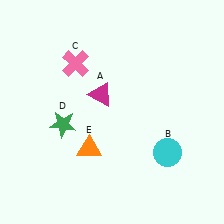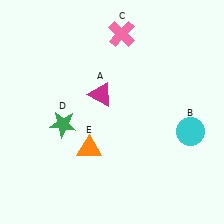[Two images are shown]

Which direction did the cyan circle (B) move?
The cyan circle (B) moved right.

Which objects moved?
The objects that moved are: the cyan circle (B), the pink cross (C).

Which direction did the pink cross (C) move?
The pink cross (C) moved right.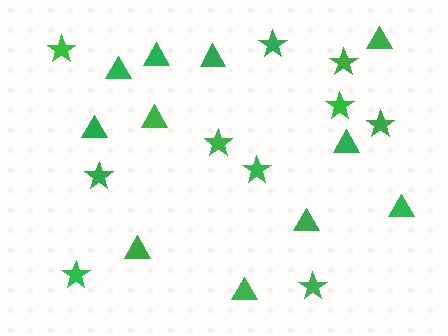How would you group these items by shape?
There are 2 groups: one group of stars (10) and one group of triangles (11).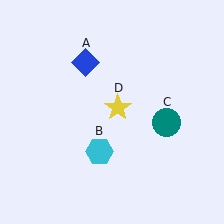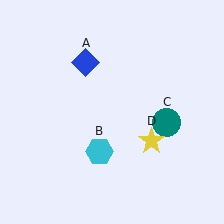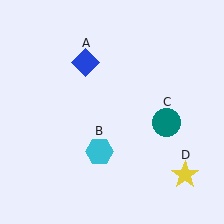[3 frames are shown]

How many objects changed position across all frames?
1 object changed position: yellow star (object D).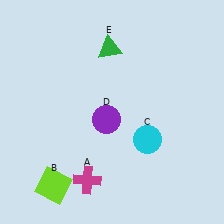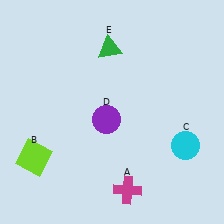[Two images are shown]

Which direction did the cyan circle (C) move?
The cyan circle (C) moved right.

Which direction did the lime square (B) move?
The lime square (B) moved up.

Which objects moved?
The objects that moved are: the magenta cross (A), the lime square (B), the cyan circle (C).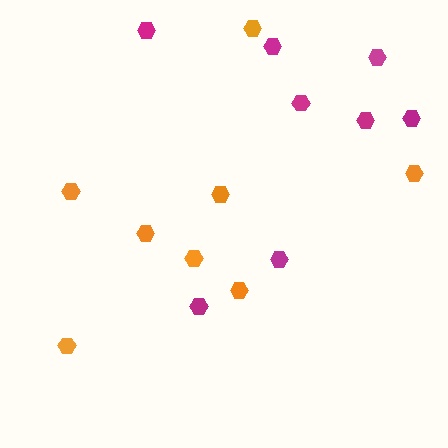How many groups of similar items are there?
There are 2 groups: one group of orange hexagons (8) and one group of magenta hexagons (8).